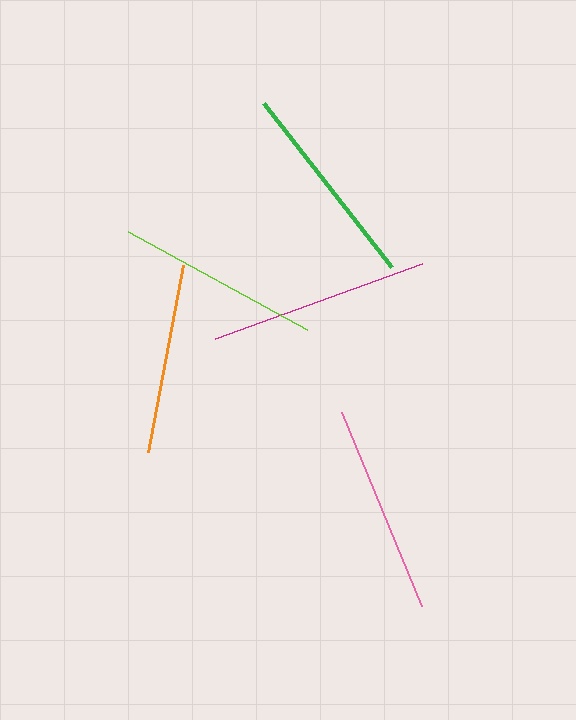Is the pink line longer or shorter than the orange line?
The pink line is longer than the orange line.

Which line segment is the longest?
The magenta line is the longest at approximately 219 pixels.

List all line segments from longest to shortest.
From longest to shortest: magenta, pink, green, lime, orange.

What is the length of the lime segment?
The lime segment is approximately 205 pixels long.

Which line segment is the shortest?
The orange line is the shortest at approximately 191 pixels.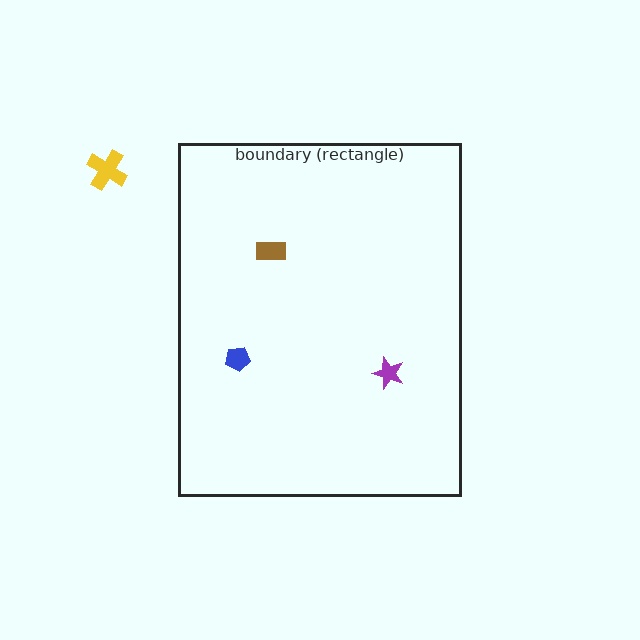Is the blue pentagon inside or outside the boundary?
Inside.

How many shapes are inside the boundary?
3 inside, 1 outside.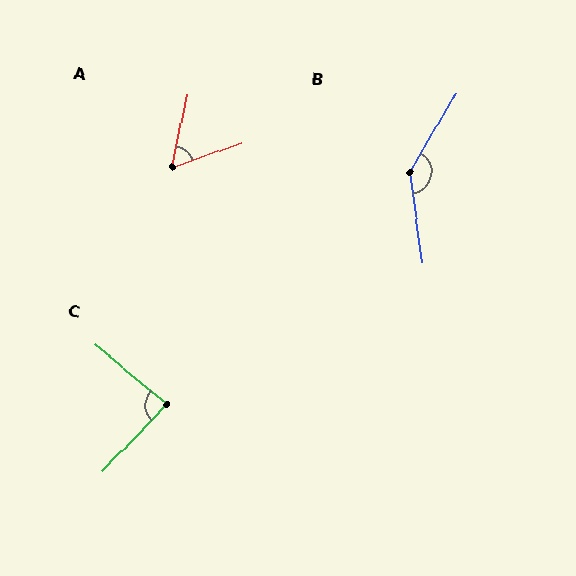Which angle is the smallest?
A, at approximately 58 degrees.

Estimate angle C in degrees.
Approximately 86 degrees.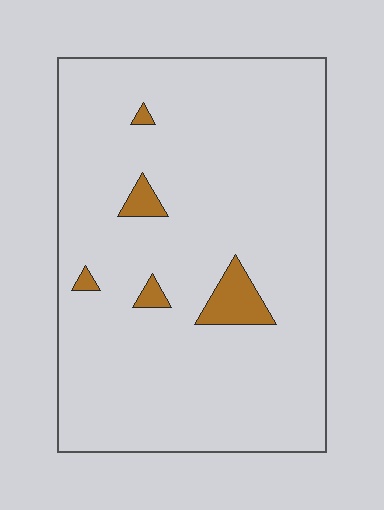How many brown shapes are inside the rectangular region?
5.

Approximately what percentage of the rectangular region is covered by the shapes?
Approximately 5%.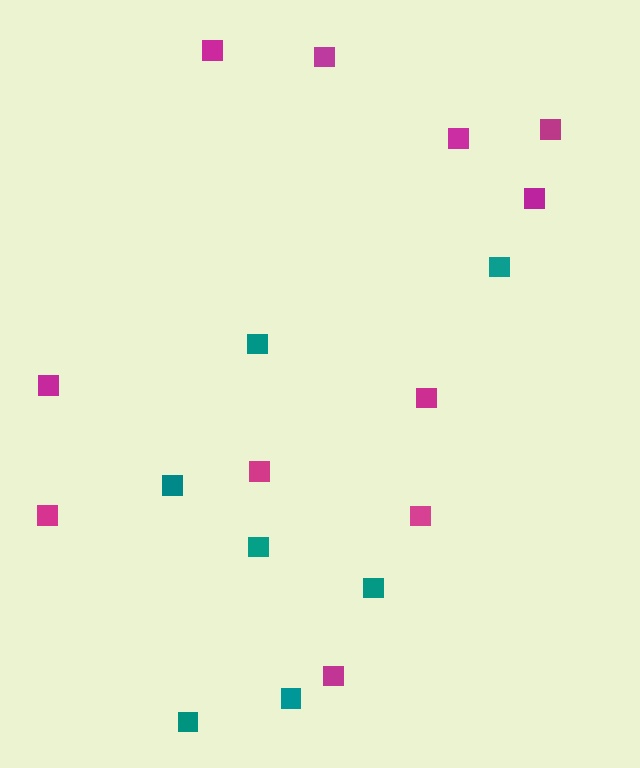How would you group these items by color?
There are 2 groups: one group of teal squares (7) and one group of magenta squares (11).